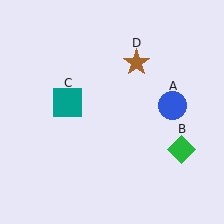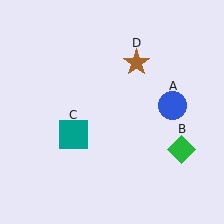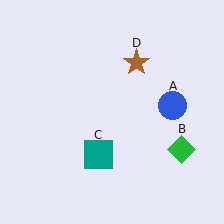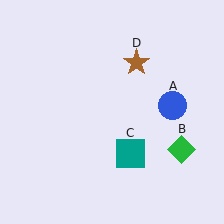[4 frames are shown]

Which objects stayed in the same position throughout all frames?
Blue circle (object A) and green diamond (object B) and brown star (object D) remained stationary.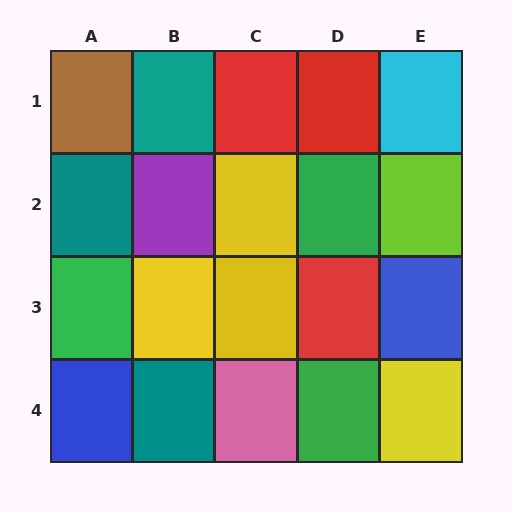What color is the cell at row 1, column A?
Brown.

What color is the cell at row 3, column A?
Green.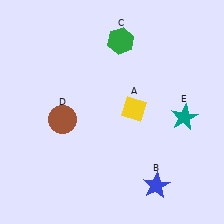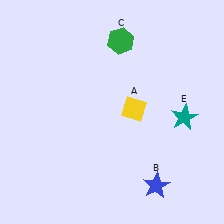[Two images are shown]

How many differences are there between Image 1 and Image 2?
There is 1 difference between the two images.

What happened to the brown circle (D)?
The brown circle (D) was removed in Image 2. It was in the bottom-left area of Image 1.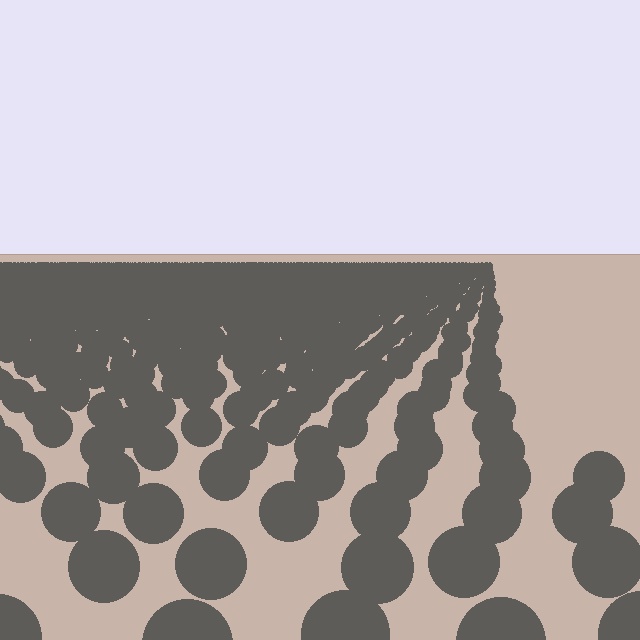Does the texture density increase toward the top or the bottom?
Density increases toward the top.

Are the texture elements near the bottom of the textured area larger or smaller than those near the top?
Larger. Near the bottom, elements are closer to the viewer and appear at a bigger on-screen size.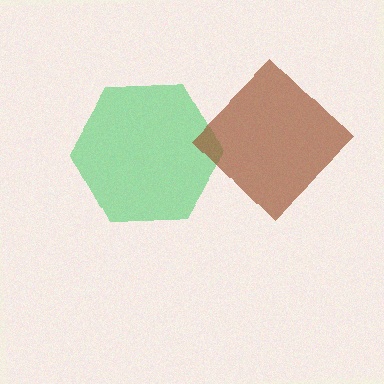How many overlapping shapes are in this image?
There are 2 overlapping shapes in the image.